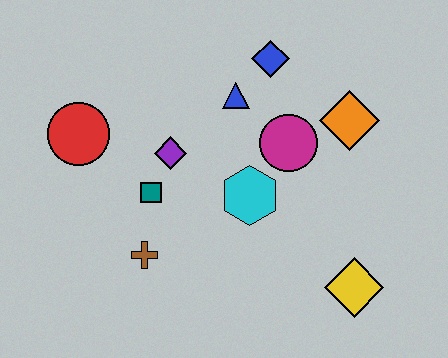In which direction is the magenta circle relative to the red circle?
The magenta circle is to the right of the red circle.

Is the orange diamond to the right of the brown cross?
Yes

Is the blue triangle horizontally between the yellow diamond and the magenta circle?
No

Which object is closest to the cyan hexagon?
The magenta circle is closest to the cyan hexagon.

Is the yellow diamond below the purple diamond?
Yes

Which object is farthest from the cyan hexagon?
The red circle is farthest from the cyan hexagon.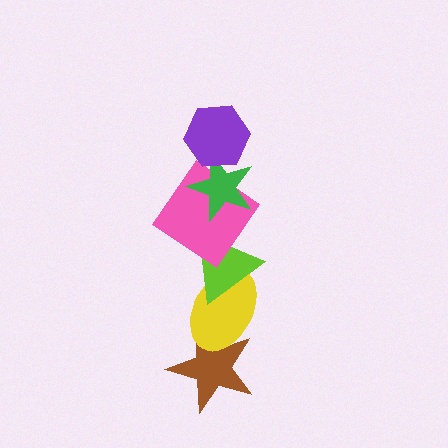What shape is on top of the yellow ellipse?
The lime triangle is on top of the yellow ellipse.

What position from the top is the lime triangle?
The lime triangle is 4th from the top.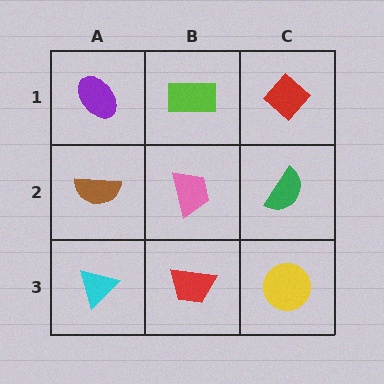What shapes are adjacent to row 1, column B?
A pink trapezoid (row 2, column B), a purple ellipse (row 1, column A), a red diamond (row 1, column C).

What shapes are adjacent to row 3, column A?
A brown semicircle (row 2, column A), a red trapezoid (row 3, column B).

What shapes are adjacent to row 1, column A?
A brown semicircle (row 2, column A), a lime rectangle (row 1, column B).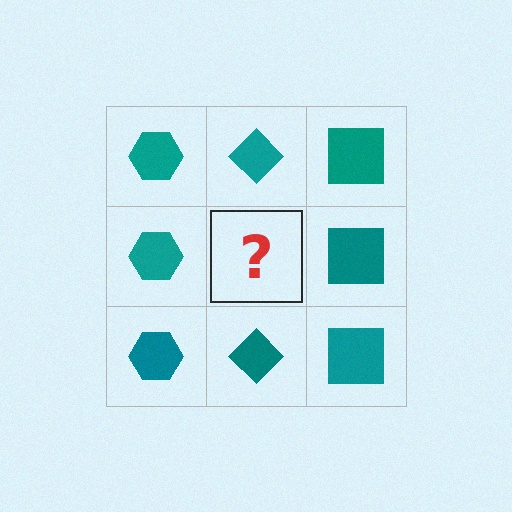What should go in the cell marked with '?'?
The missing cell should contain a teal diamond.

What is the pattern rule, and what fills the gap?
The rule is that each column has a consistent shape. The gap should be filled with a teal diamond.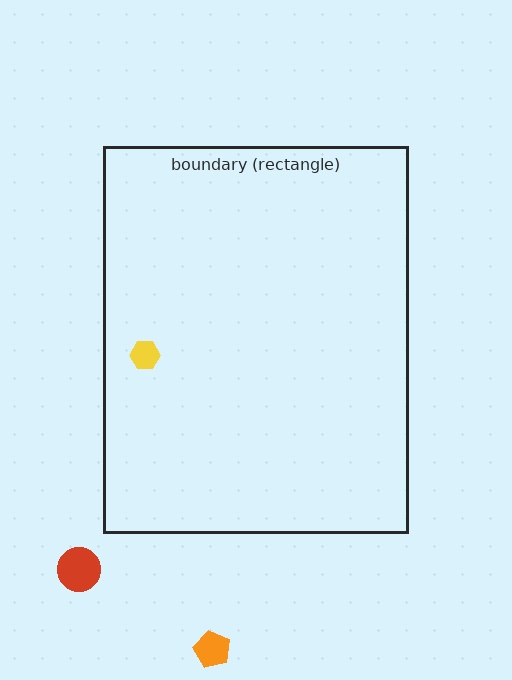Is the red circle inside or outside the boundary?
Outside.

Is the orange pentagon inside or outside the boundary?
Outside.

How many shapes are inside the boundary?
1 inside, 2 outside.